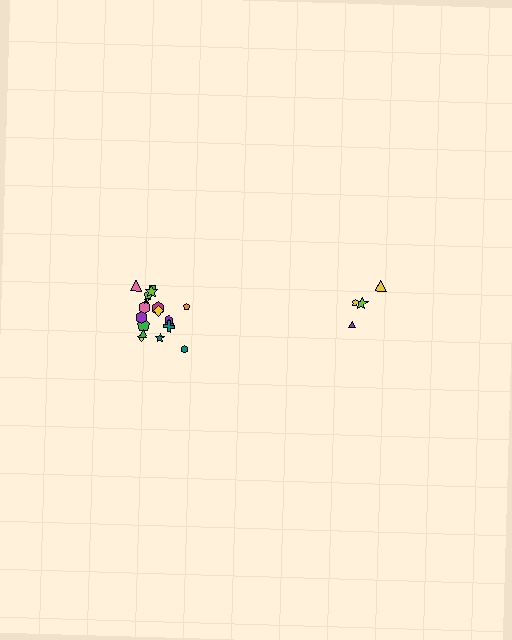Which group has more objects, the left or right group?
The left group.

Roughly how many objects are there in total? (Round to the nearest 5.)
Roughly 20 objects in total.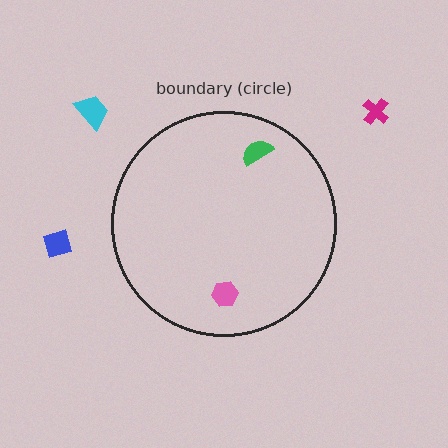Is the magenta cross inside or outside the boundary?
Outside.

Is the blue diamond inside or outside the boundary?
Outside.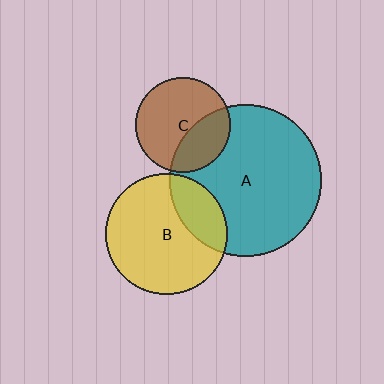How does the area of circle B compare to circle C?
Approximately 1.6 times.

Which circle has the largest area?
Circle A (teal).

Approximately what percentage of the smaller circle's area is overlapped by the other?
Approximately 25%.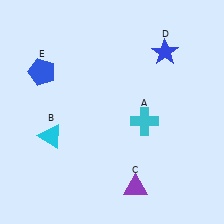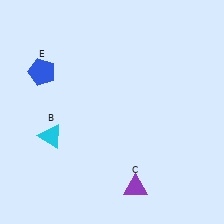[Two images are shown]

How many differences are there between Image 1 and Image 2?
There are 2 differences between the two images.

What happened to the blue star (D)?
The blue star (D) was removed in Image 2. It was in the top-right area of Image 1.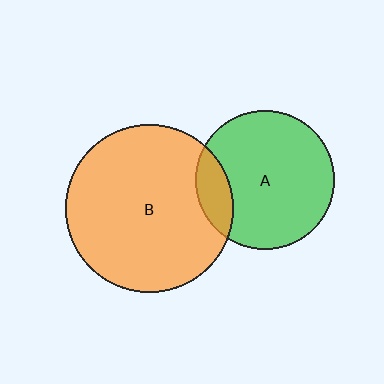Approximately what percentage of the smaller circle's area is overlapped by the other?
Approximately 15%.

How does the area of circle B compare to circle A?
Approximately 1.5 times.